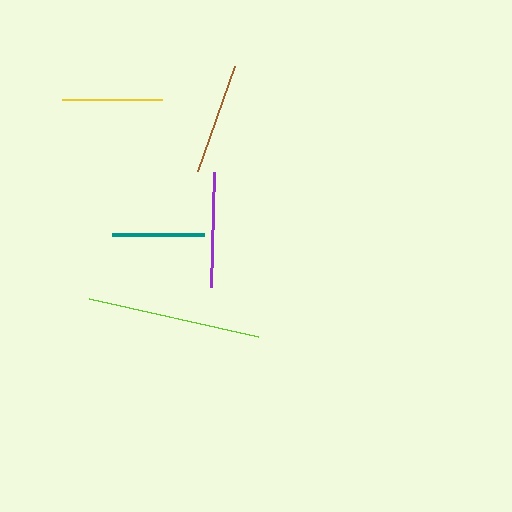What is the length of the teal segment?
The teal segment is approximately 92 pixels long.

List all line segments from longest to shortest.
From longest to shortest: lime, purple, brown, yellow, teal.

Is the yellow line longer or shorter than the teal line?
The yellow line is longer than the teal line.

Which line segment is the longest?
The lime line is the longest at approximately 173 pixels.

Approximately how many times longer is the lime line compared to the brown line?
The lime line is approximately 1.5 times the length of the brown line.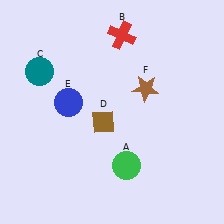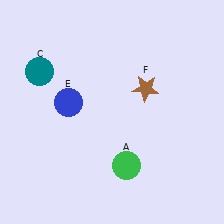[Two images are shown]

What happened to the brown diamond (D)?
The brown diamond (D) was removed in Image 2. It was in the bottom-left area of Image 1.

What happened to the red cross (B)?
The red cross (B) was removed in Image 2. It was in the top-right area of Image 1.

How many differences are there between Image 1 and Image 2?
There are 2 differences between the two images.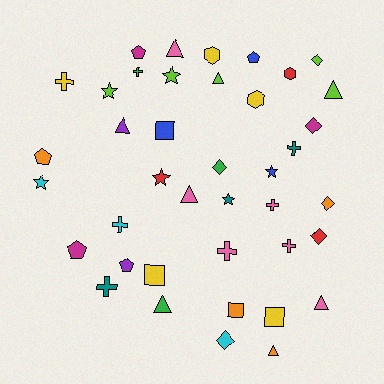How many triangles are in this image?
There are 8 triangles.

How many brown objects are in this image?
There are no brown objects.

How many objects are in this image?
There are 40 objects.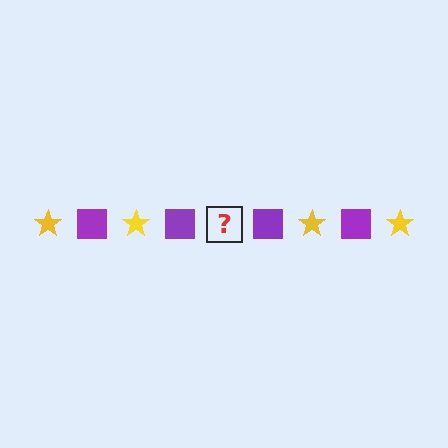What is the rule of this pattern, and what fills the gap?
The rule is that the pattern alternates between yellow star and purple square. The gap should be filled with a yellow star.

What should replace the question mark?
The question mark should be replaced with a yellow star.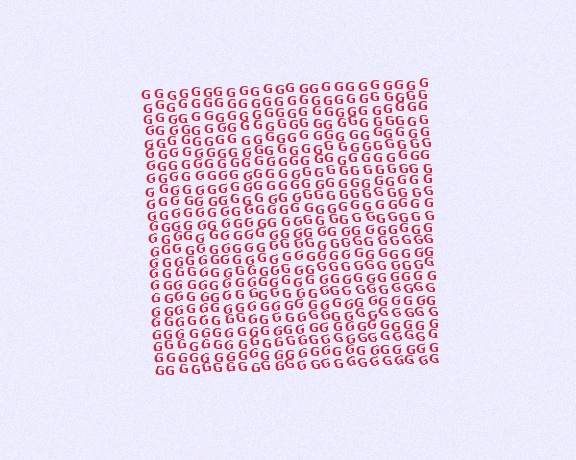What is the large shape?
The large shape is a square.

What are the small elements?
The small elements are letter G's.